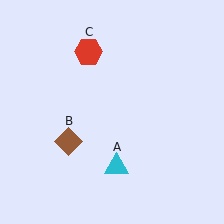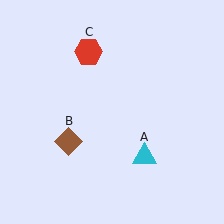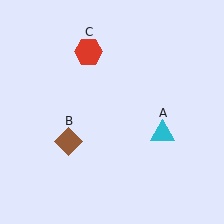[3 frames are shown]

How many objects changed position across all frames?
1 object changed position: cyan triangle (object A).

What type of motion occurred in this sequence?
The cyan triangle (object A) rotated counterclockwise around the center of the scene.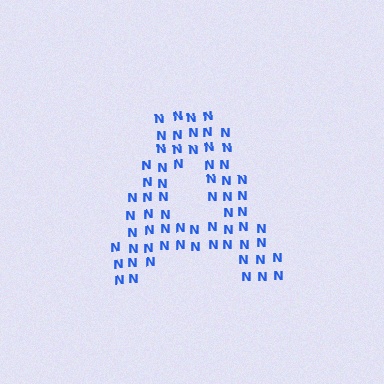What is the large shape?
The large shape is the letter A.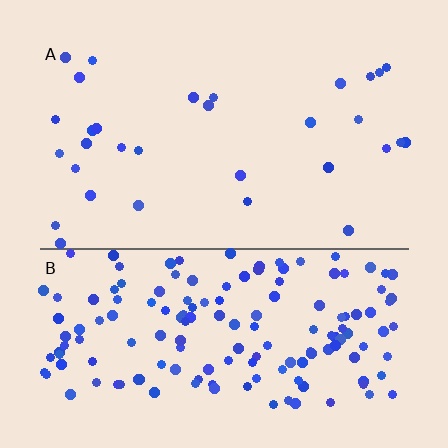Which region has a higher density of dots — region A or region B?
B (the bottom).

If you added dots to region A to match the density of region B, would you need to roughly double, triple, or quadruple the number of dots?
Approximately quadruple.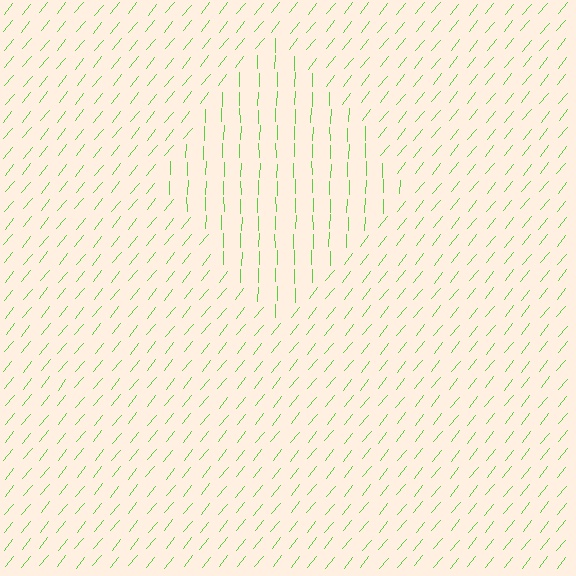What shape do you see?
I see a diamond.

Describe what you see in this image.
The image is filled with small lime line segments. A diamond region in the image has lines oriented differently from the surrounding lines, creating a visible texture boundary.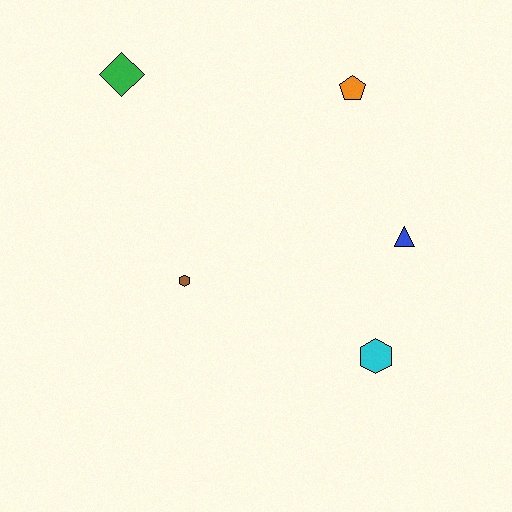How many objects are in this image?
There are 5 objects.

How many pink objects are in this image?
There are no pink objects.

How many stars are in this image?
There are no stars.